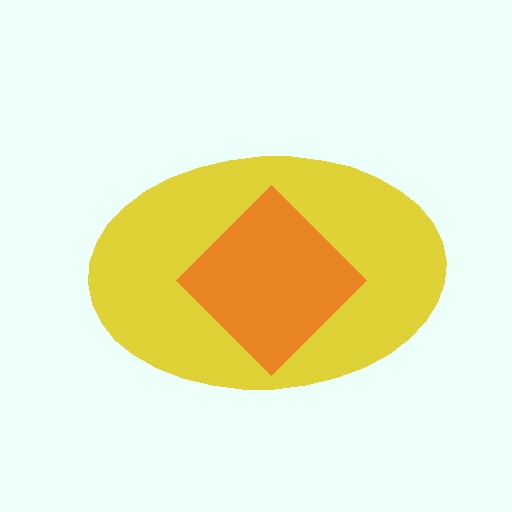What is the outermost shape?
The yellow ellipse.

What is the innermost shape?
The orange diamond.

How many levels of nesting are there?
2.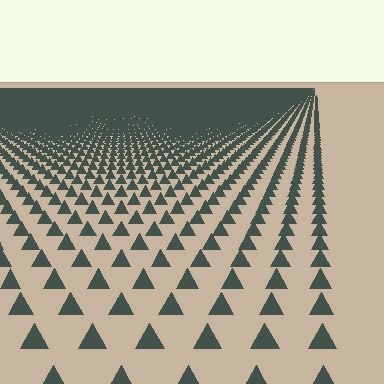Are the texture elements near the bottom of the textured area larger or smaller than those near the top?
Larger. Near the bottom, elements are closer to the viewer and appear at a bigger on-screen size.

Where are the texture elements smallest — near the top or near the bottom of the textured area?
Near the top.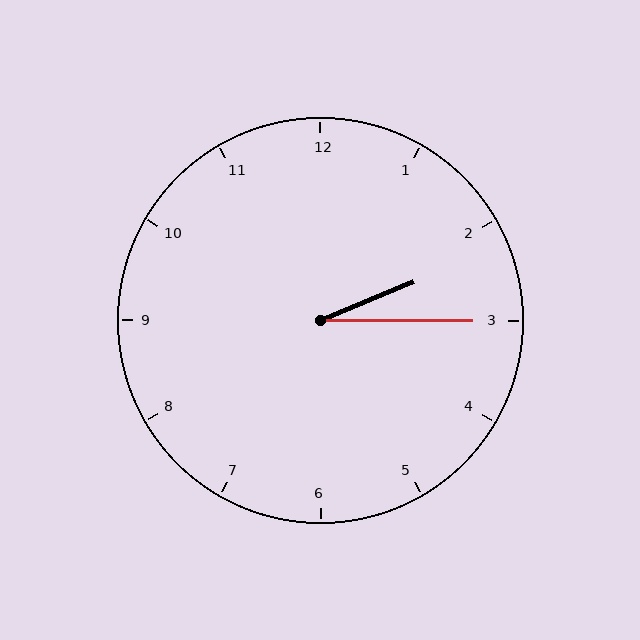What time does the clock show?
2:15.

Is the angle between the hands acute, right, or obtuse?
It is acute.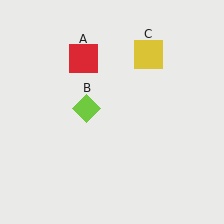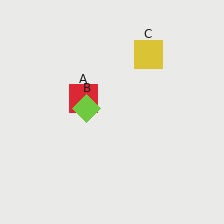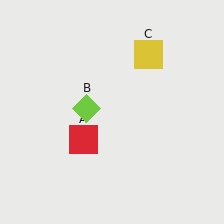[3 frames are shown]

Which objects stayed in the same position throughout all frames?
Lime diamond (object B) and yellow square (object C) remained stationary.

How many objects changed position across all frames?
1 object changed position: red square (object A).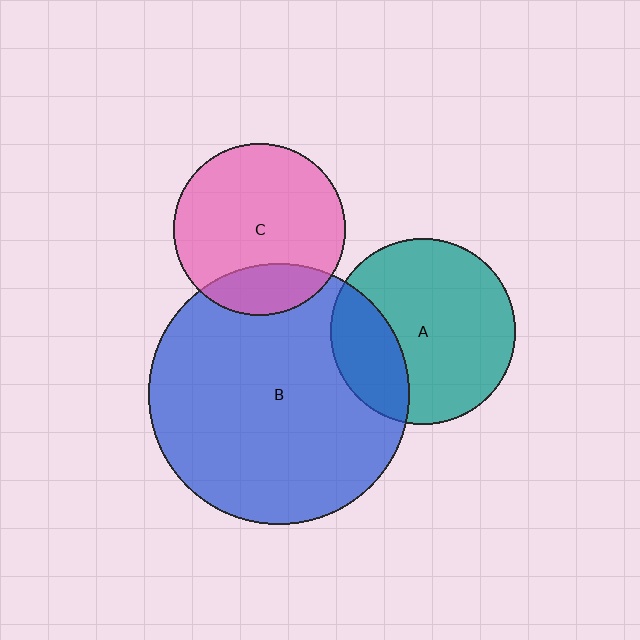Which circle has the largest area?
Circle B (blue).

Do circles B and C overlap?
Yes.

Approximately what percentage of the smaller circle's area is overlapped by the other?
Approximately 20%.